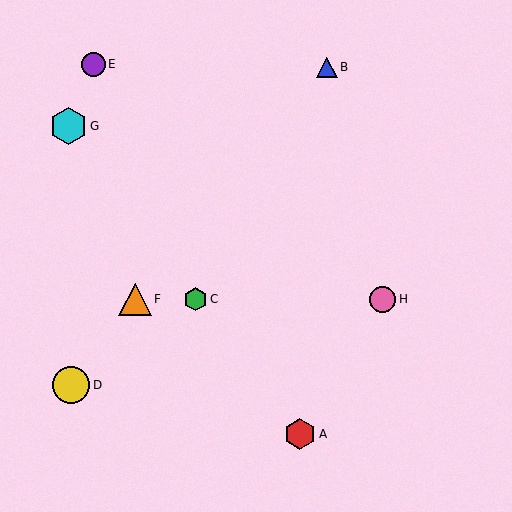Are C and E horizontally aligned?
No, C is at y≈299 and E is at y≈64.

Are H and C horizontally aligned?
Yes, both are at y≈299.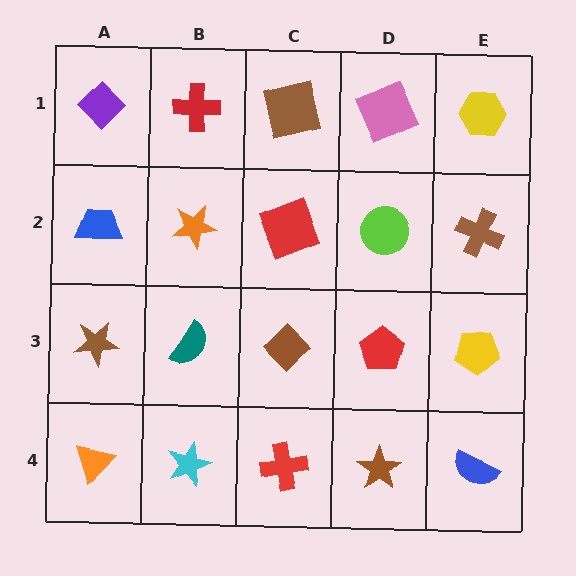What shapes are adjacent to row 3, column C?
A red square (row 2, column C), a red cross (row 4, column C), a teal semicircle (row 3, column B), a red pentagon (row 3, column D).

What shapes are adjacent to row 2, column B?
A red cross (row 1, column B), a teal semicircle (row 3, column B), a blue trapezoid (row 2, column A), a red square (row 2, column C).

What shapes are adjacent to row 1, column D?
A lime circle (row 2, column D), a brown square (row 1, column C), a yellow hexagon (row 1, column E).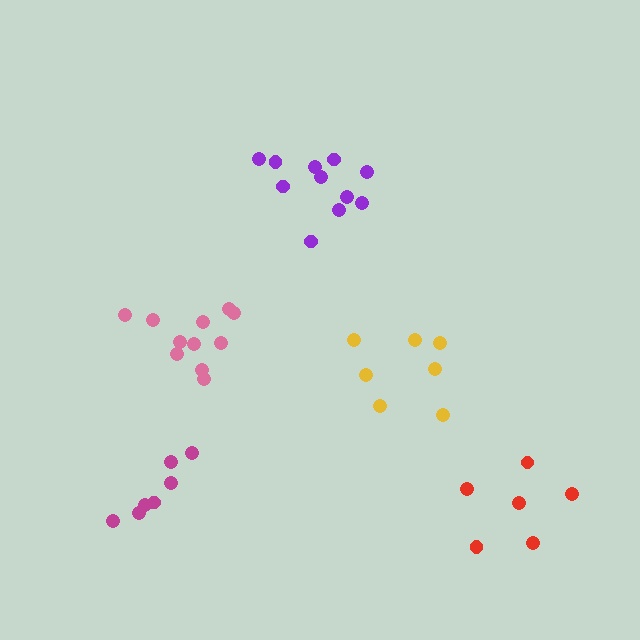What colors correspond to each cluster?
The clusters are colored: red, purple, pink, magenta, yellow.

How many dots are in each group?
Group 1: 6 dots, Group 2: 11 dots, Group 3: 11 dots, Group 4: 7 dots, Group 5: 7 dots (42 total).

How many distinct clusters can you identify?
There are 5 distinct clusters.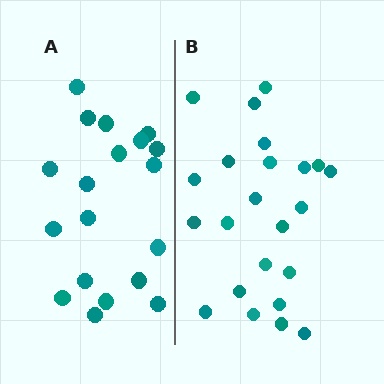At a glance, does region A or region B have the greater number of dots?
Region B (the right region) has more dots.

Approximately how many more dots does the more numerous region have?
Region B has about 4 more dots than region A.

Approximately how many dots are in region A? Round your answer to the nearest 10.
About 20 dots. (The exact count is 19, which rounds to 20.)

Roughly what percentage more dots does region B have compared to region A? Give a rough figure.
About 20% more.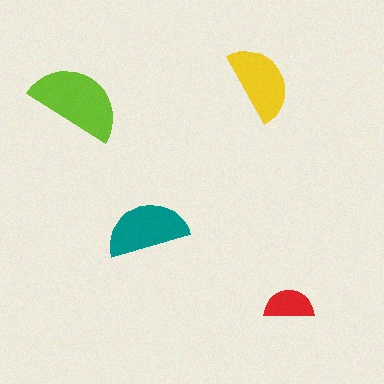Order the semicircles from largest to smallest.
the lime one, the teal one, the yellow one, the red one.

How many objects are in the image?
There are 4 objects in the image.